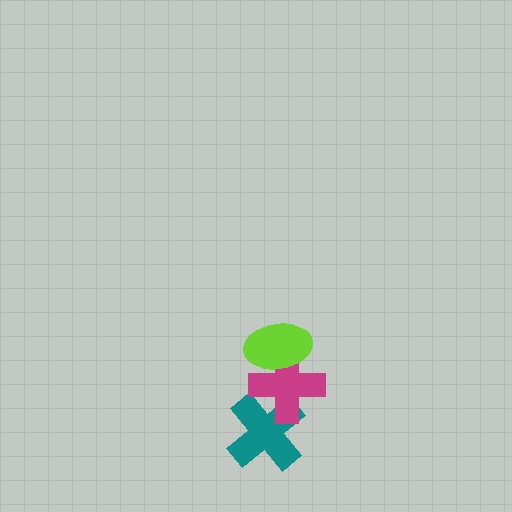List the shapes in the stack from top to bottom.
From top to bottom: the lime ellipse, the magenta cross, the teal cross.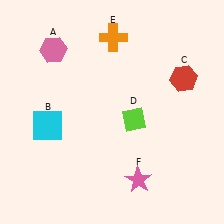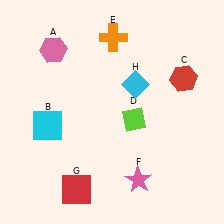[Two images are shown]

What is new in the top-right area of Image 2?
A cyan diamond (H) was added in the top-right area of Image 2.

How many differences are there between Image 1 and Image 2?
There are 2 differences between the two images.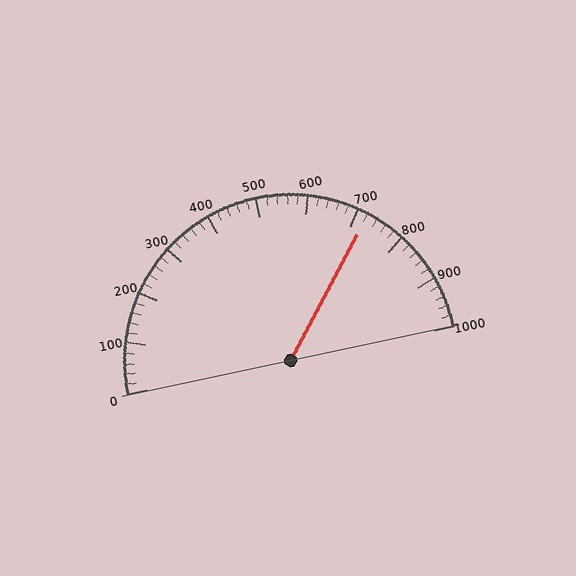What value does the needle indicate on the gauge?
The needle indicates approximately 720.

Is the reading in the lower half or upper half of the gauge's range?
The reading is in the upper half of the range (0 to 1000).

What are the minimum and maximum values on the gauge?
The gauge ranges from 0 to 1000.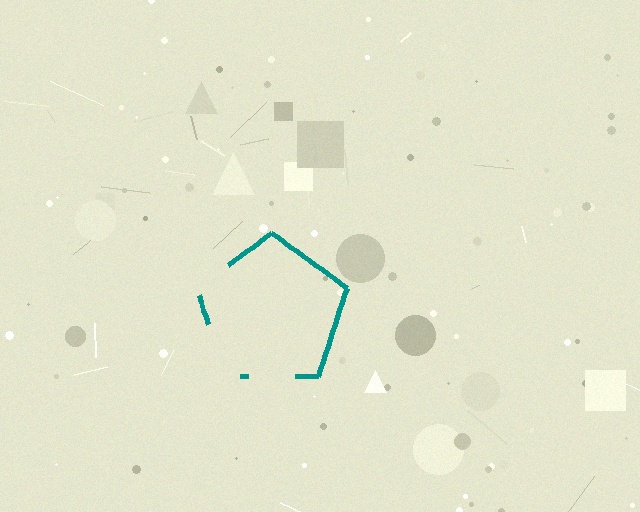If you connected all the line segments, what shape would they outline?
They would outline a pentagon.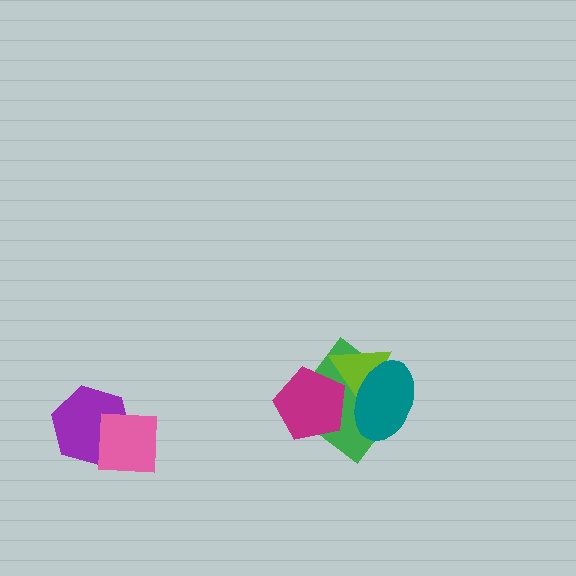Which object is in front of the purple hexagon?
The pink square is in front of the purple hexagon.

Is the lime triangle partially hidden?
Yes, it is partially covered by another shape.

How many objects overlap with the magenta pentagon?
2 objects overlap with the magenta pentagon.